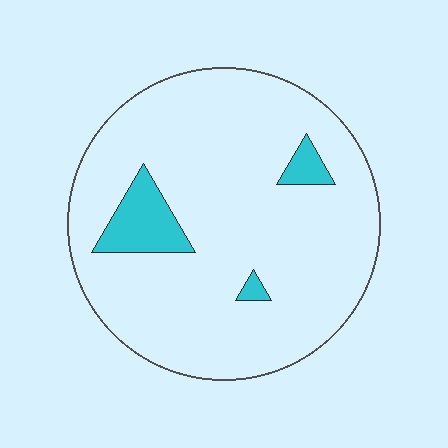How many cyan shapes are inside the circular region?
3.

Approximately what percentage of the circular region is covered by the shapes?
Approximately 10%.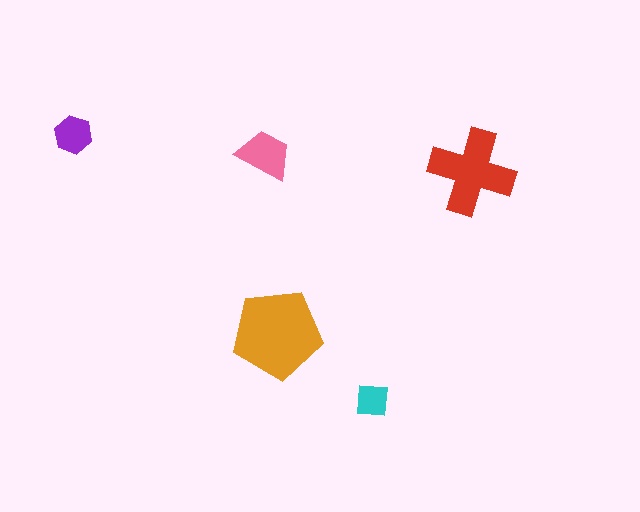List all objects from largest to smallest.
The orange pentagon, the red cross, the pink trapezoid, the purple hexagon, the cyan square.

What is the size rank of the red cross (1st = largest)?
2nd.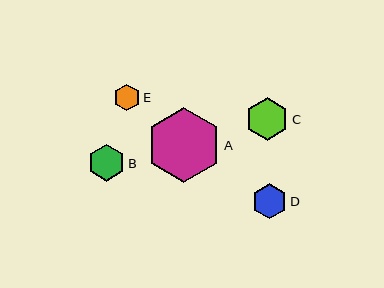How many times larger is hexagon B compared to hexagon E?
Hexagon B is approximately 1.4 times the size of hexagon E.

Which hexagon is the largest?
Hexagon A is the largest with a size of approximately 75 pixels.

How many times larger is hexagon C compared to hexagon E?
Hexagon C is approximately 1.6 times the size of hexagon E.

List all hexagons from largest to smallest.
From largest to smallest: A, C, B, D, E.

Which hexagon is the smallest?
Hexagon E is the smallest with a size of approximately 27 pixels.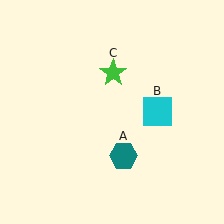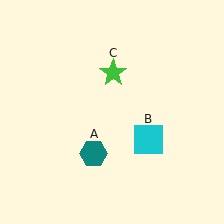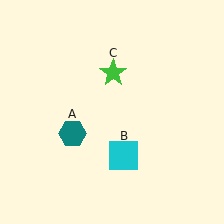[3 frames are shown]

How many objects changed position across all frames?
2 objects changed position: teal hexagon (object A), cyan square (object B).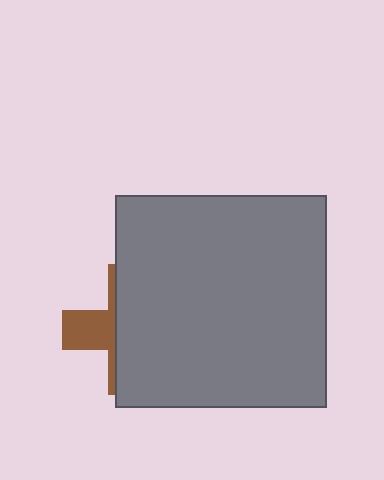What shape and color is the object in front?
The object in front is a gray square.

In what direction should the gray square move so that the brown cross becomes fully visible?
The gray square should move right. That is the shortest direction to clear the overlap and leave the brown cross fully visible.